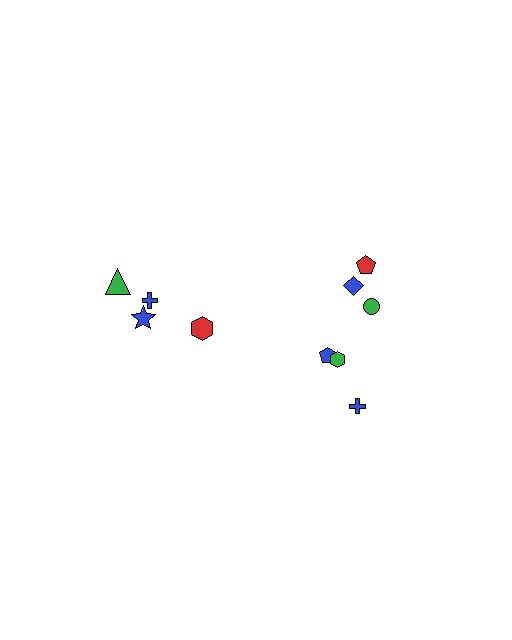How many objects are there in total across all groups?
There are 10 objects.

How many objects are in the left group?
There are 4 objects.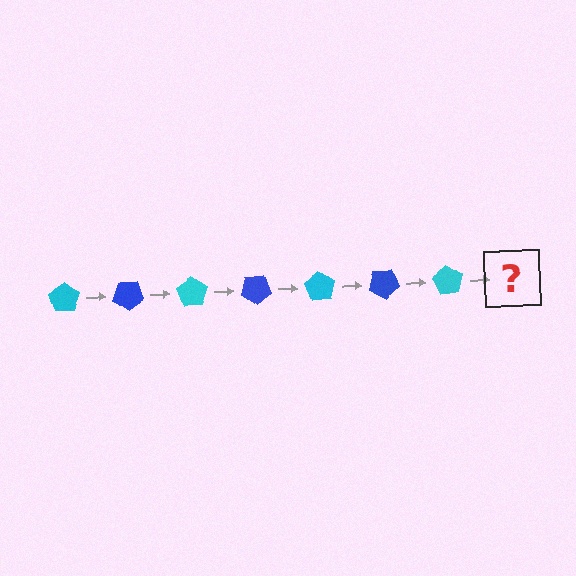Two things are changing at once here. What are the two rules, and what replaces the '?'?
The two rules are that it rotates 35 degrees each step and the color cycles through cyan and blue. The '?' should be a blue pentagon, rotated 245 degrees from the start.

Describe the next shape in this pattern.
It should be a blue pentagon, rotated 245 degrees from the start.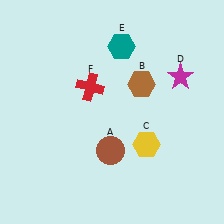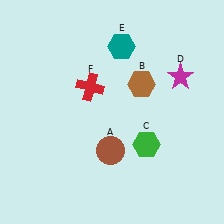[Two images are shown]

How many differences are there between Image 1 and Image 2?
There is 1 difference between the two images.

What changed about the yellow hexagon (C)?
In Image 1, C is yellow. In Image 2, it changed to green.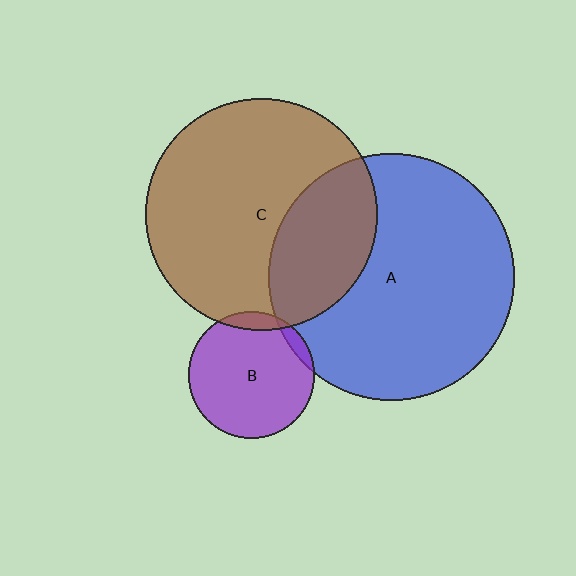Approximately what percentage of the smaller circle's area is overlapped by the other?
Approximately 5%.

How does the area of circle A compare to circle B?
Approximately 3.8 times.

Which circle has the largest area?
Circle A (blue).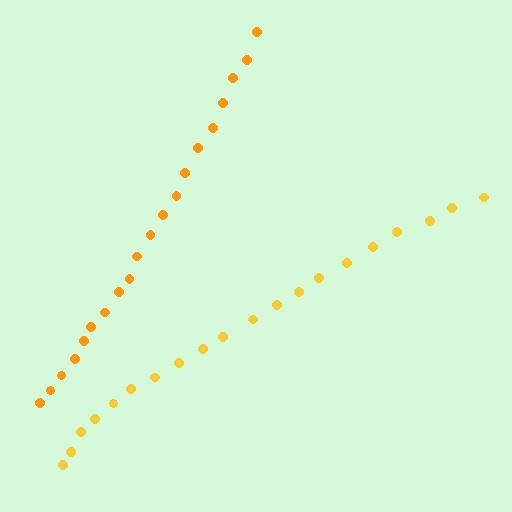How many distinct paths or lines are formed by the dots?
There are 2 distinct paths.